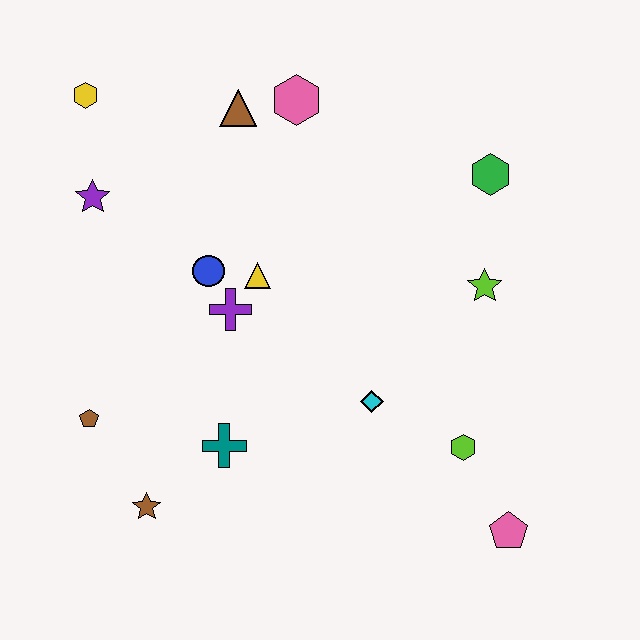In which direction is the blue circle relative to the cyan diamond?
The blue circle is to the left of the cyan diamond.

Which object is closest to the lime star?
The green hexagon is closest to the lime star.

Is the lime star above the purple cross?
Yes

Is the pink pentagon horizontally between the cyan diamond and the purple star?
No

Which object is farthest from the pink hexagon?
The pink pentagon is farthest from the pink hexagon.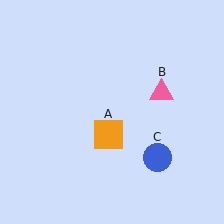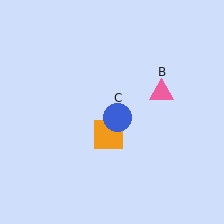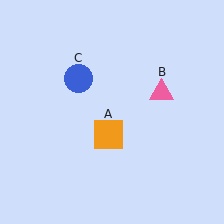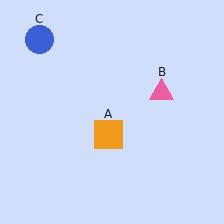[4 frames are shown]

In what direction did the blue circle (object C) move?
The blue circle (object C) moved up and to the left.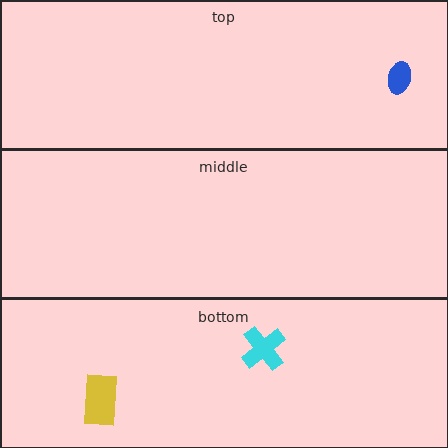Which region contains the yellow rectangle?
The bottom region.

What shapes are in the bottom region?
The yellow rectangle, the cyan cross.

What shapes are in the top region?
The blue ellipse.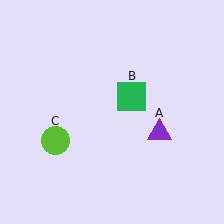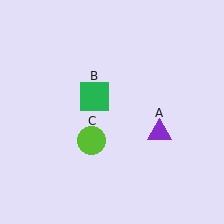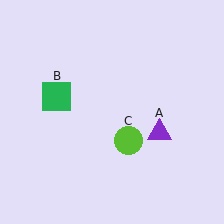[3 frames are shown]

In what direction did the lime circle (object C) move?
The lime circle (object C) moved right.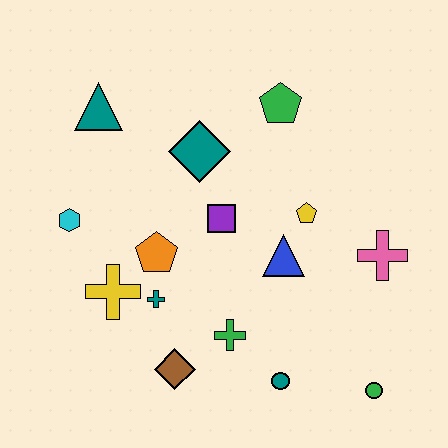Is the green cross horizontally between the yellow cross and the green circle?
Yes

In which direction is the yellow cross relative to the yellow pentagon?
The yellow cross is to the left of the yellow pentagon.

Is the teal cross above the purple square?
No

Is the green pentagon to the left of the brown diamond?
No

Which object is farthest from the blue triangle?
The teal triangle is farthest from the blue triangle.